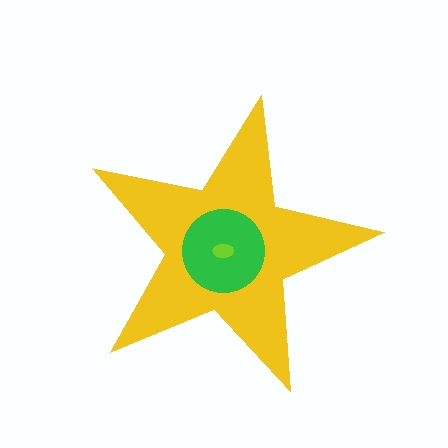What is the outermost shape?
The yellow star.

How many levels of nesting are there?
3.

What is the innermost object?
The lime ellipse.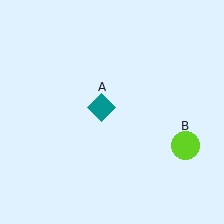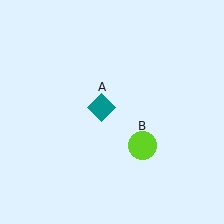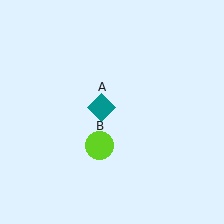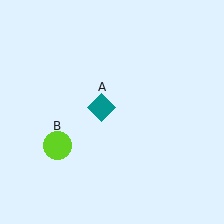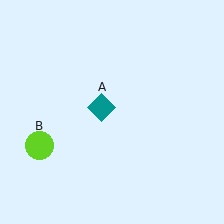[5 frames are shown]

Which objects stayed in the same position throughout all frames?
Teal diamond (object A) remained stationary.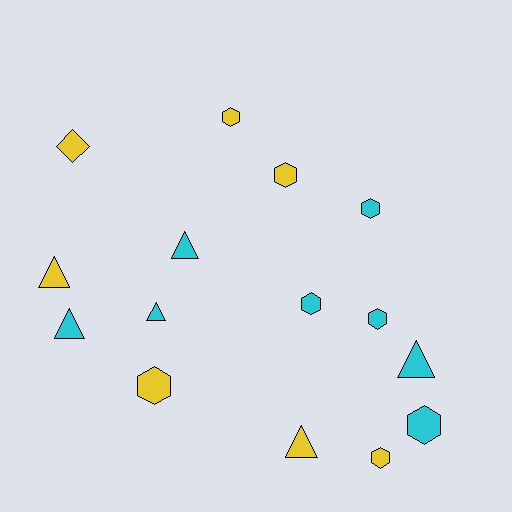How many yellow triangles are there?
There are 2 yellow triangles.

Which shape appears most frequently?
Hexagon, with 8 objects.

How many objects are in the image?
There are 15 objects.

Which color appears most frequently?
Cyan, with 8 objects.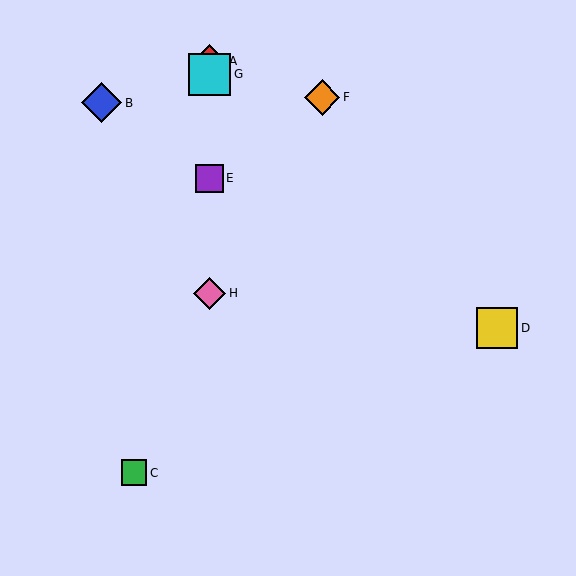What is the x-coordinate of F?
Object F is at x≈322.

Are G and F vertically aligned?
No, G is at x≈210 and F is at x≈322.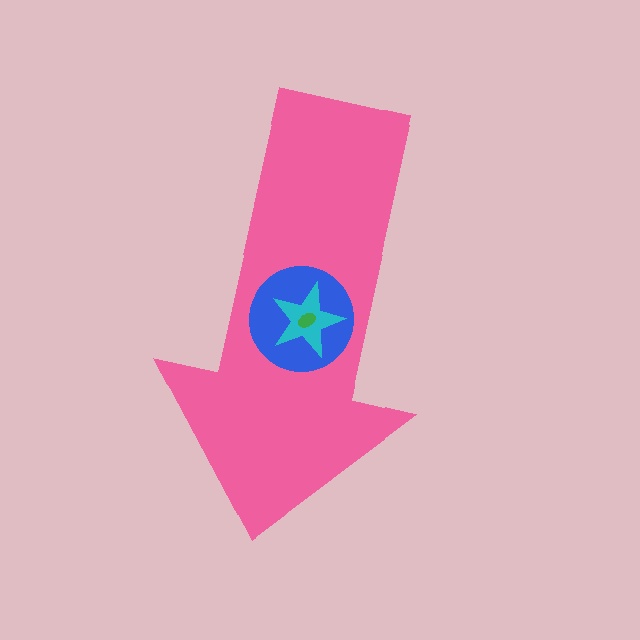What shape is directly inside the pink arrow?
The blue circle.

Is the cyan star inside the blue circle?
Yes.